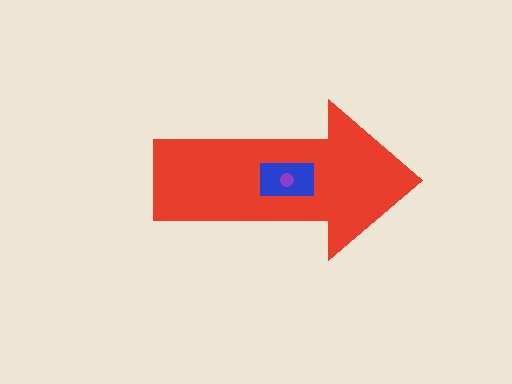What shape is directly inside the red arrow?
The blue rectangle.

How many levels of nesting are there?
3.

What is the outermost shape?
The red arrow.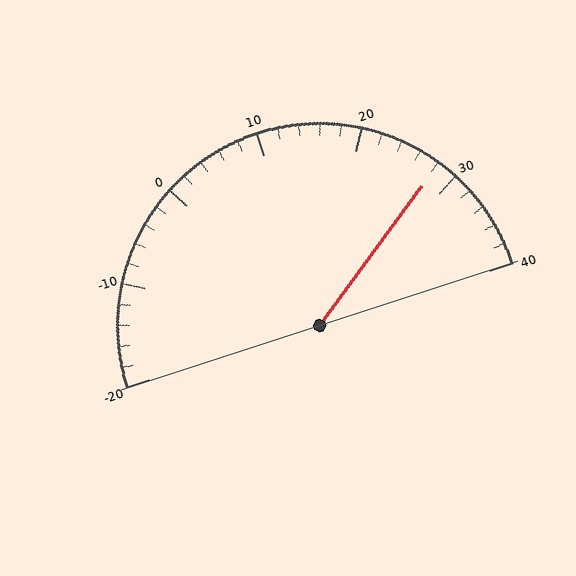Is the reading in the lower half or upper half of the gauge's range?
The reading is in the upper half of the range (-20 to 40).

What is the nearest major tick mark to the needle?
The nearest major tick mark is 30.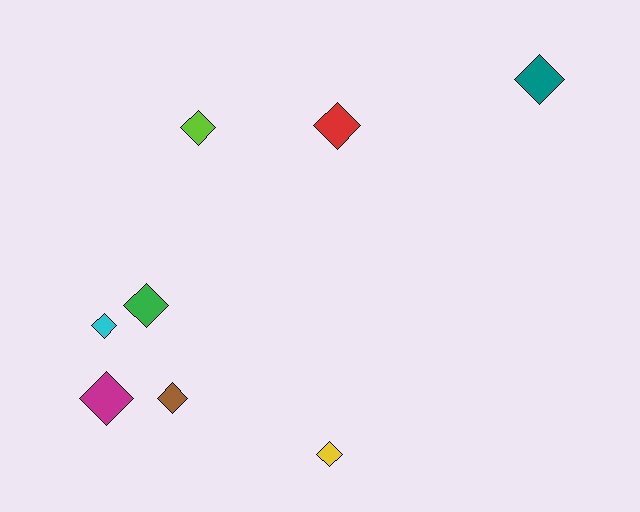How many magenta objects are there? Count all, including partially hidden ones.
There is 1 magenta object.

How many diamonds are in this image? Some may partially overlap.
There are 8 diamonds.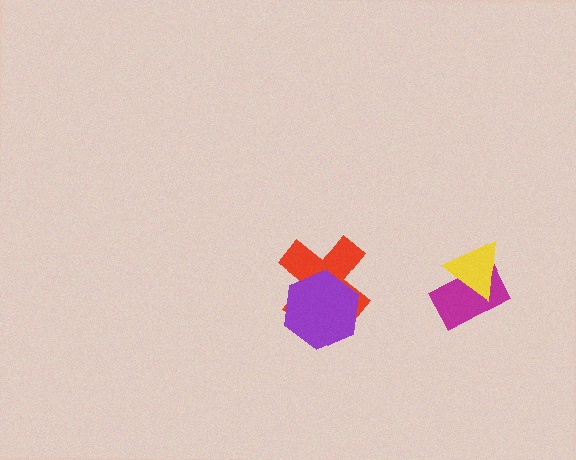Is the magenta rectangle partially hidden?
Yes, it is partially covered by another shape.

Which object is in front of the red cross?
The purple hexagon is in front of the red cross.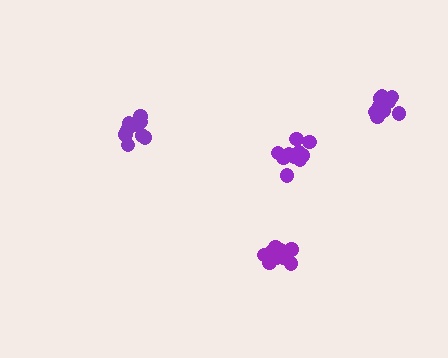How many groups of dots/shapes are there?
There are 4 groups.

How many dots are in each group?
Group 1: 11 dots, Group 2: 12 dots, Group 3: 15 dots, Group 4: 10 dots (48 total).